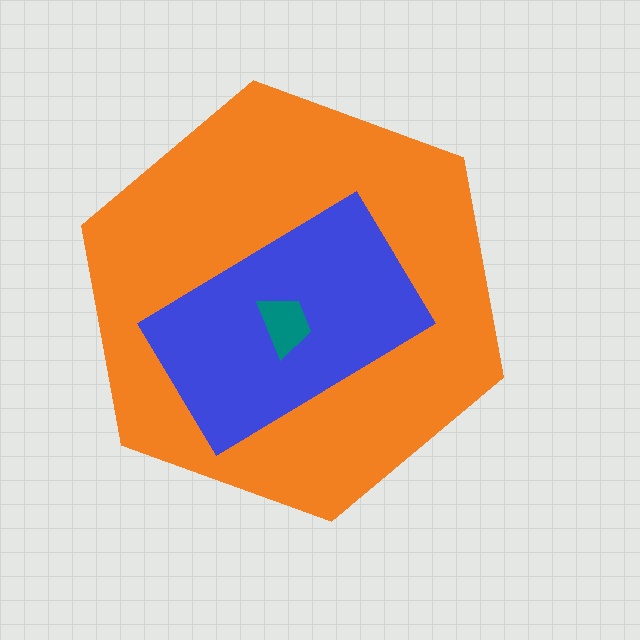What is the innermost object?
The teal trapezoid.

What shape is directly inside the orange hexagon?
The blue rectangle.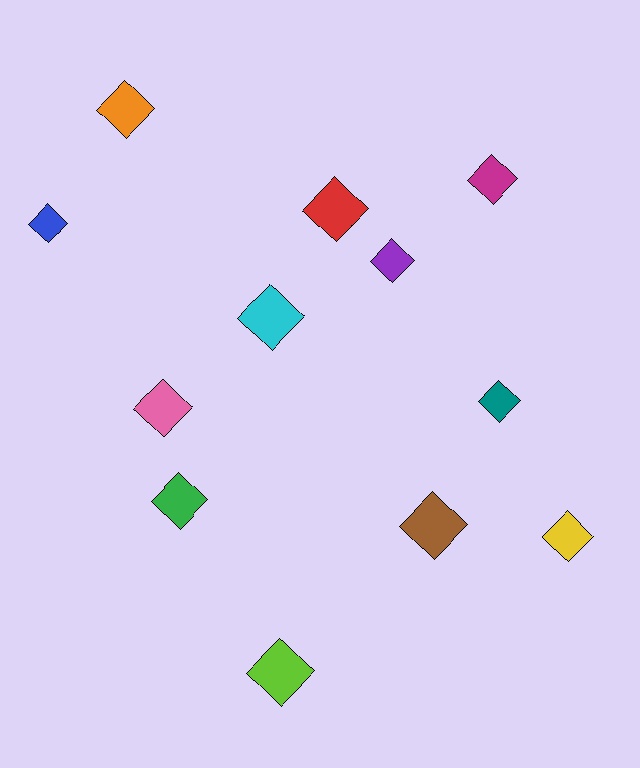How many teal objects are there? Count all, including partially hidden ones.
There is 1 teal object.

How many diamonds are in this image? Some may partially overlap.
There are 12 diamonds.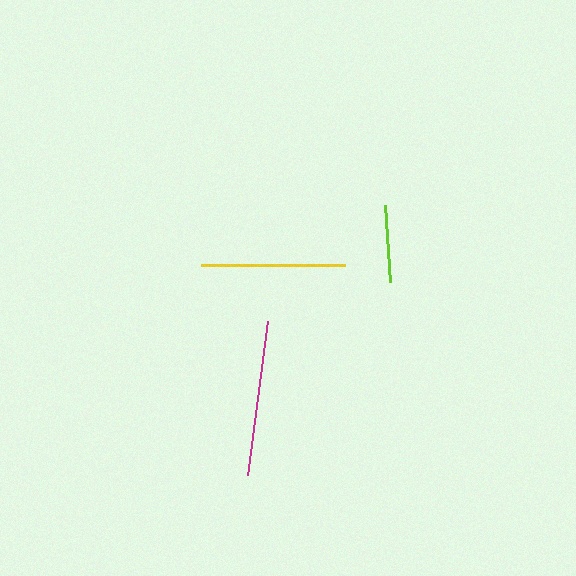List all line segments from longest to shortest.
From longest to shortest: magenta, yellow, lime.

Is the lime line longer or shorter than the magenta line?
The magenta line is longer than the lime line.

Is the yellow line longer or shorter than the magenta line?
The magenta line is longer than the yellow line.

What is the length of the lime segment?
The lime segment is approximately 77 pixels long.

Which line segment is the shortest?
The lime line is the shortest at approximately 77 pixels.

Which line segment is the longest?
The magenta line is the longest at approximately 156 pixels.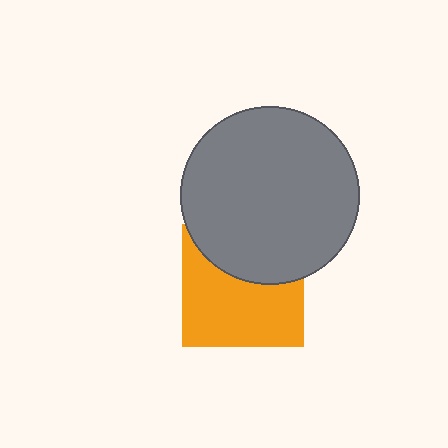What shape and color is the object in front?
The object in front is a gray circle.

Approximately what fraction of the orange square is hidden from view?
Roughly 39% of the orange square is hidden behind the gray circle.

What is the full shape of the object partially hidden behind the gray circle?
The partially hidden object is an orange square.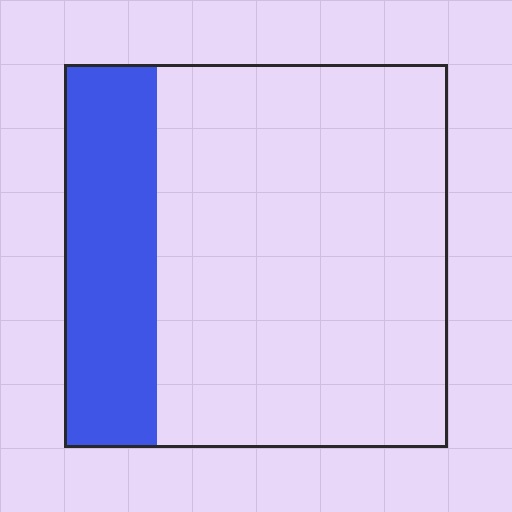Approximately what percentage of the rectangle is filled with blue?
Approximately 25%.